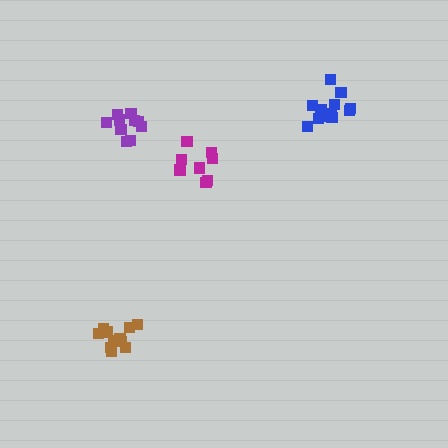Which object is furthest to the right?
The blue cluster is rightmost.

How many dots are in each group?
Group 1: 8 dots, Group 2: 10 dots, Group 3: 13 dots, Group 4: 13 dots (44 total).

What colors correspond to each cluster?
The clusters are colored: magenta, purple, brown, blue.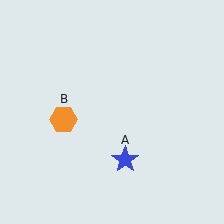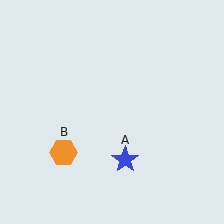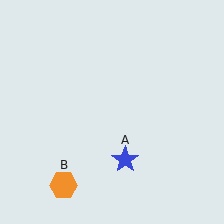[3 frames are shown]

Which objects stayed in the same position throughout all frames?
Blue star (object A) remained stationary.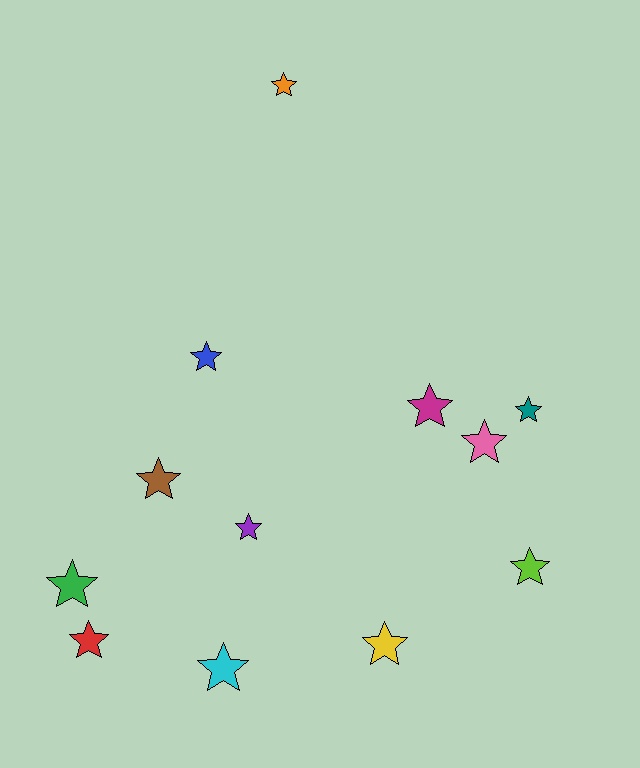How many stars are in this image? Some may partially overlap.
There are 12 stars.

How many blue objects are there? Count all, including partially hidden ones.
There is 1 blue object.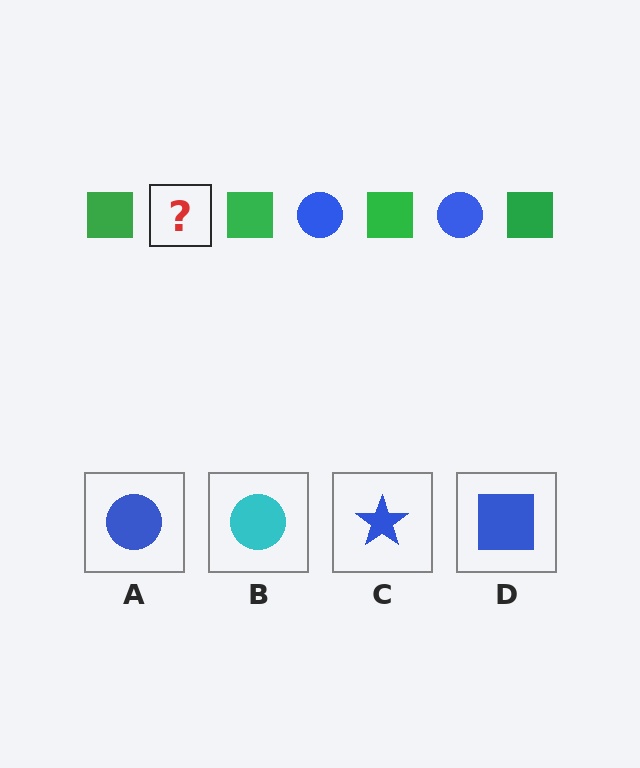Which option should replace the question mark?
Option A.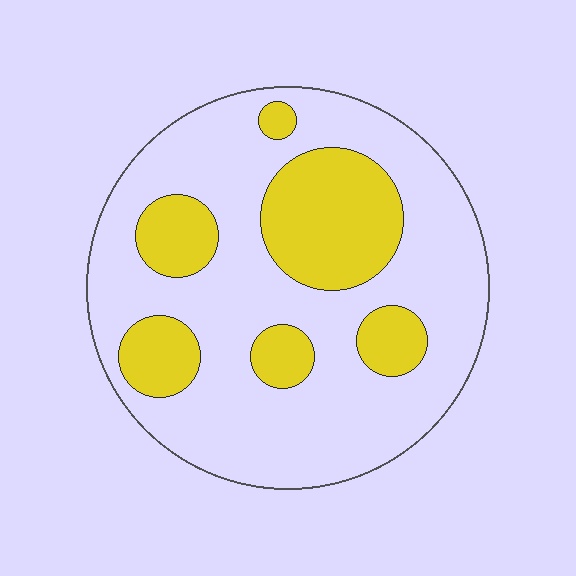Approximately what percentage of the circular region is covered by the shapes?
Approximately 30%.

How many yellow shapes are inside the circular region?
6.